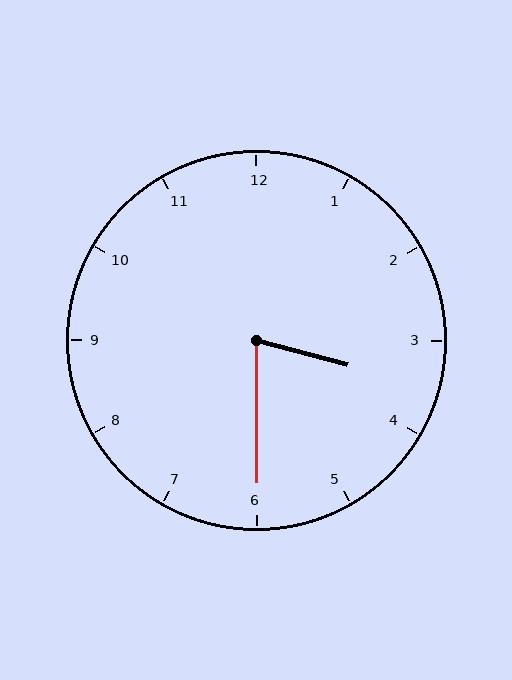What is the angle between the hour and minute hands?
Approximately 75 degrees.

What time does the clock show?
3:30.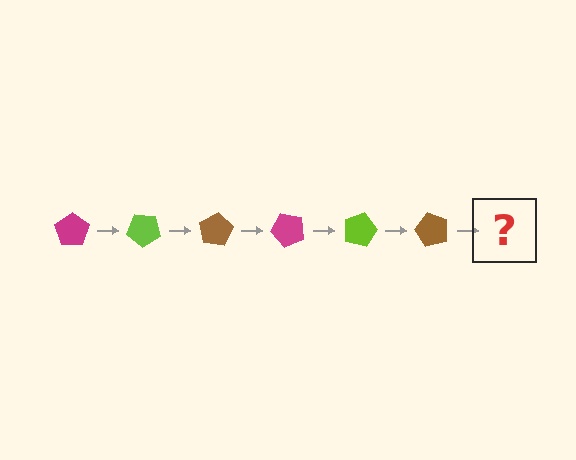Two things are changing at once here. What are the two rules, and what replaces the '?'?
The two rules are that it rotates 40 degrees each step and the color cycles through magenta, lime, and brown. The '?' should be a magenta pentagon, rotated 240 degrees from the start.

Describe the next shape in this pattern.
It should be a magenta pentagon, rotated 240 degrees from the start.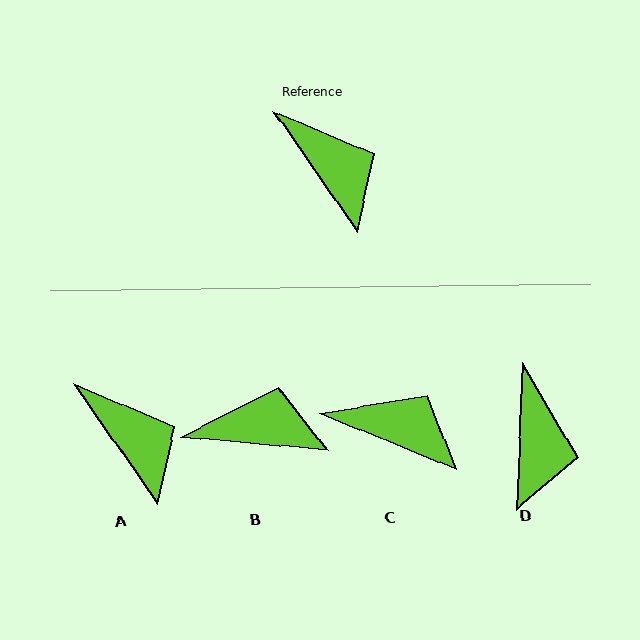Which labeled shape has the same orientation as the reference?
A.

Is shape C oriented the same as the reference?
No, it is off by about 33 degrees.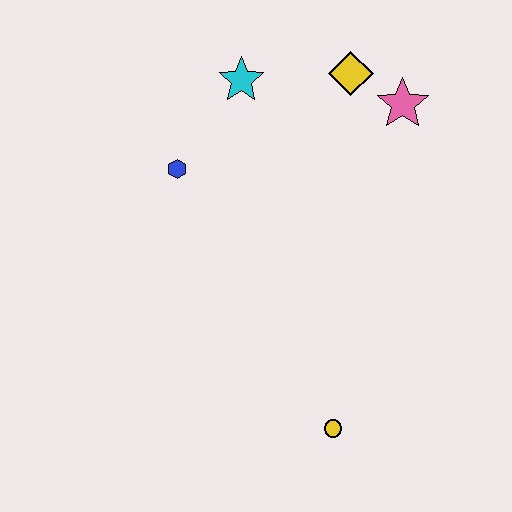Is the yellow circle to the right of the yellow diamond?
No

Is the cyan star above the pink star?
Yes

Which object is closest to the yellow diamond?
The pink star is closest to the yellow diamond.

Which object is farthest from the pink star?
The yellow circle is farthest from the pink star.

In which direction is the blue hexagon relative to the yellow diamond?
The blue hexagon is to the left of the yellow diamond.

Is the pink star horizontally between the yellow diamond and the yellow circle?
No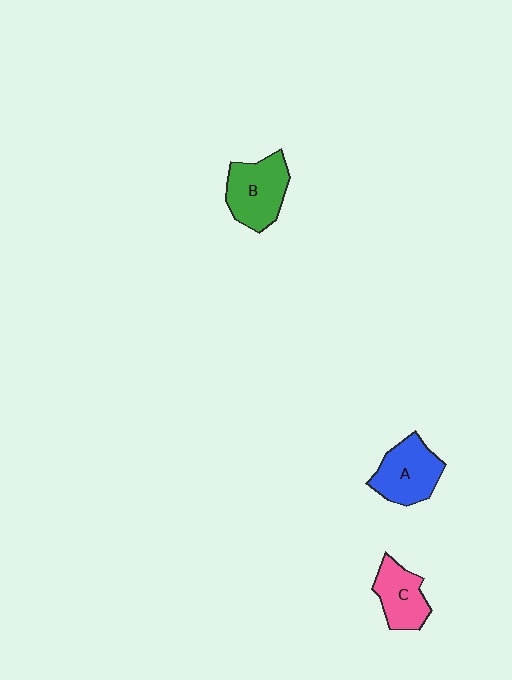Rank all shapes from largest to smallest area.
From largest to smallest: B (green), A (blue), C (pink).